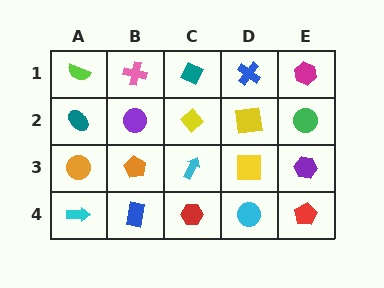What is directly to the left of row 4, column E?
A cyan circle.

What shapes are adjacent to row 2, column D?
A blue cross (row 1, column D), a yellow square (row 3, column D), a yellow diamond (row 2, column C), a green circle (row 2, column E).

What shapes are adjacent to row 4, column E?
A purple hexagon (row 3, column E), a cyan circle (row 4, column D).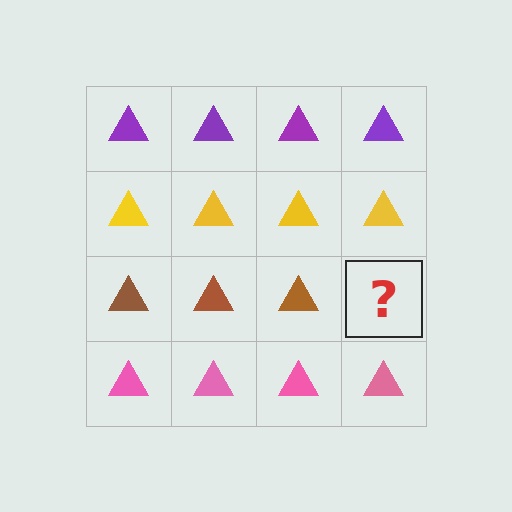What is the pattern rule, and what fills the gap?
The rule is that each row has a consistent color. The gap should be filled with a brown triangle.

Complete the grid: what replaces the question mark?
The question mark should be replaced with a brown triangle.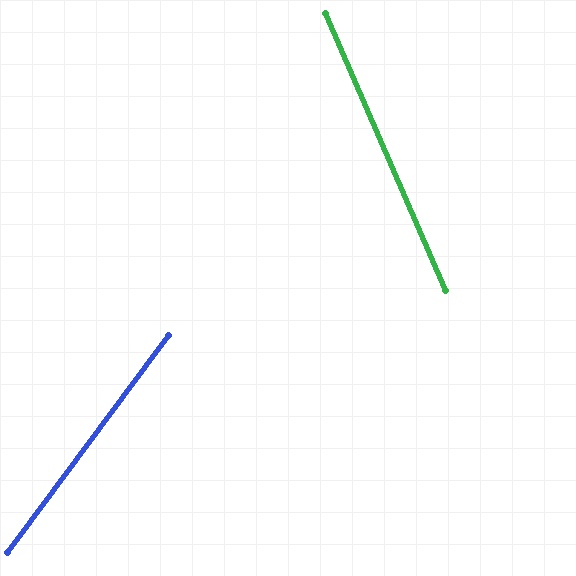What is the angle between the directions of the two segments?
Approximately 60 degrees.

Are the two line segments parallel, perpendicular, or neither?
Neither parallel nor perpendicular — they differ by about 60°.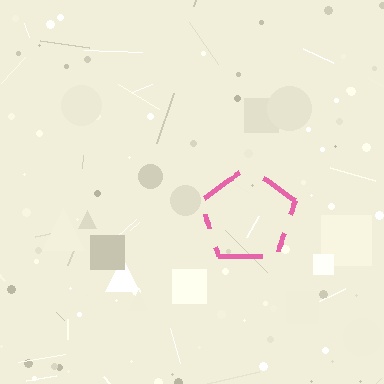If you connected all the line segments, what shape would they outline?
They would outline a pentagon.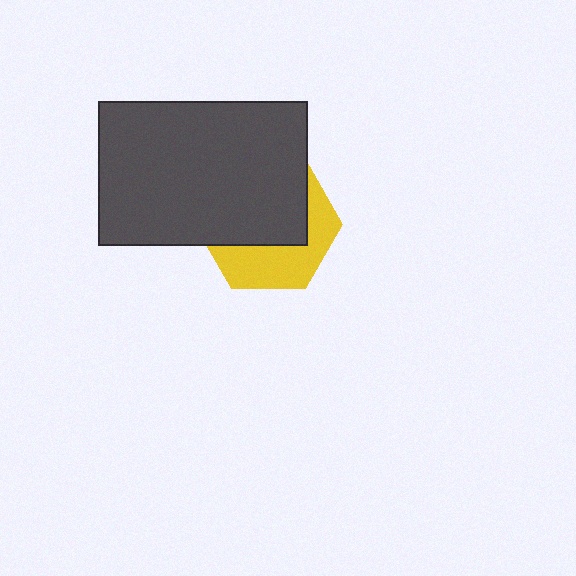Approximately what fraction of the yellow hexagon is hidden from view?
Roughly 58% of the yellow hexagon is hidden behind the dark gray rectangle.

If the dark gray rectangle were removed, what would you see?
You would see the complete yellow hexagon.